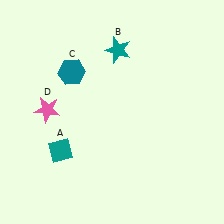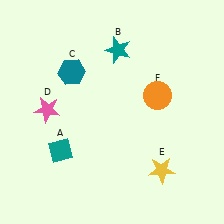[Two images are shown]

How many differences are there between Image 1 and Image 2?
There are 2 differences between the two images.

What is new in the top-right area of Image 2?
An orange circle (F) was added in the top-right area of Image 2.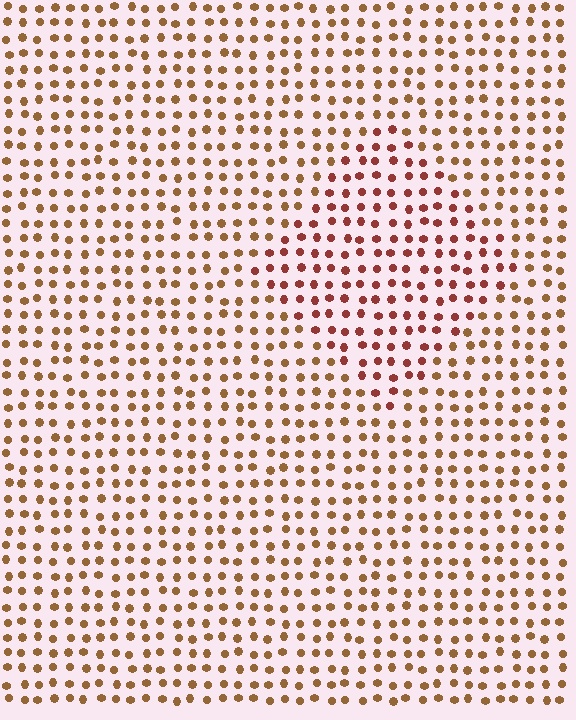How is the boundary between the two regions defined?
The boundary is defined purely by a slight shift in hue (about 30 degrees). Spacing, size, and orientation are identical on both sides.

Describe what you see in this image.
The image is filled with small brown elements in a uniform arrangement. A diamond-shaped region is visible where the elements are tinted to a slightly different hue, forming a subtle color boundary.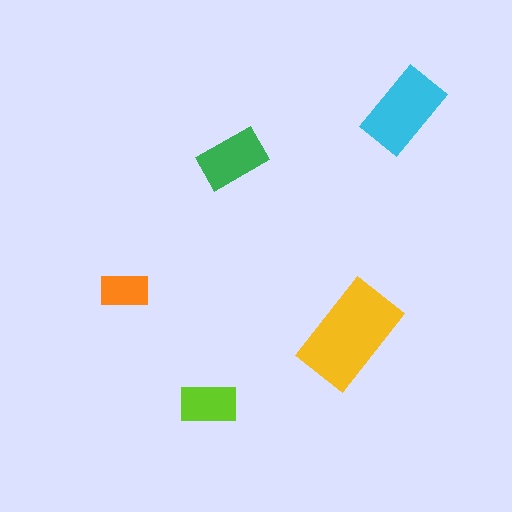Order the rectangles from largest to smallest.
the yellow one, the cyan one, the green one, the lime one, the orange one.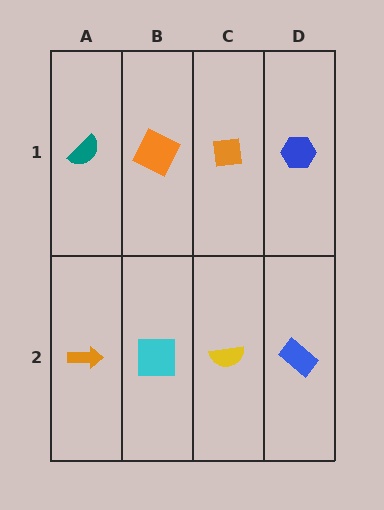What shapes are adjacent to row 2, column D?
A blue hexagon (row 1, column D), a yellow semicircle (row 2, column C).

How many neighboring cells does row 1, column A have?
2.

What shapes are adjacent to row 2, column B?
An orange square (row 1, column B), an orange arrow (row 2, column A), a yellow semicircle (row 2, column C).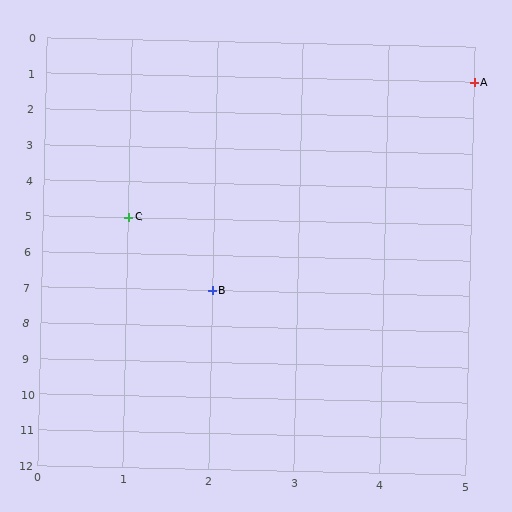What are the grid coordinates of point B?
Point B is at grid coordinates (2, 7).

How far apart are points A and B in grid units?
Points A and B are 3 columns and 6 rows apart (about 6.7 grid units diagonally).